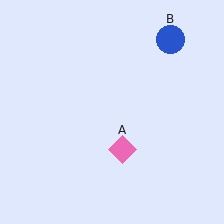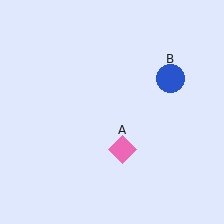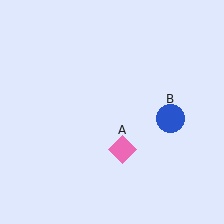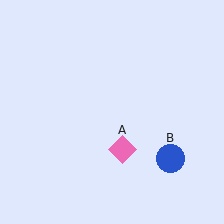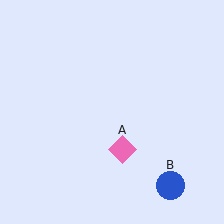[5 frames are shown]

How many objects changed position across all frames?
1 object changed position: blue circle (object B).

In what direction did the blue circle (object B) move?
The blue circle (object B) moved down.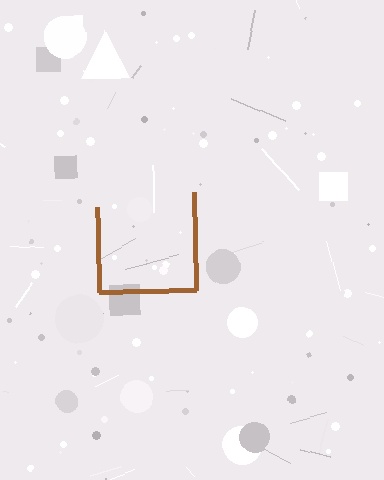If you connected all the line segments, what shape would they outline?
They would outline a square.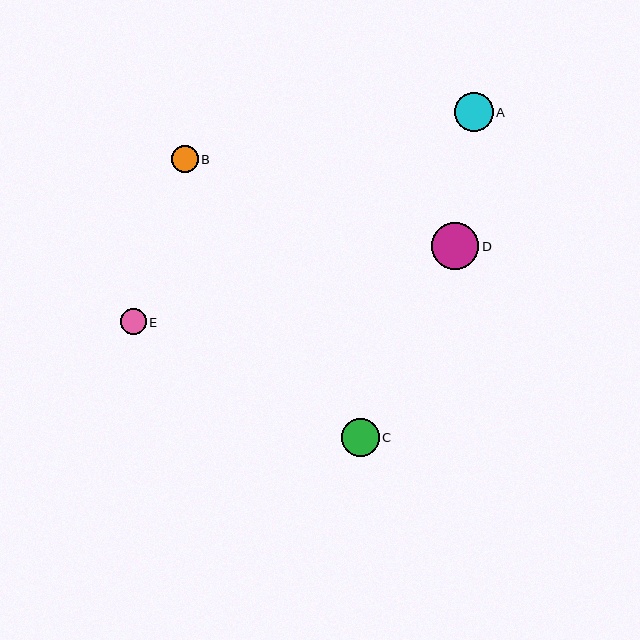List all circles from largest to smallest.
From largest to smallest: D, A, C, B, E.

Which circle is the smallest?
Circle E is the smallest with a size of approximately 26 pixels.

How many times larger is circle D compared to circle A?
Circle D is approximately 1.2 times the size of circle A.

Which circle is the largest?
Circle D is the largest with a size of approximately 47 pixels.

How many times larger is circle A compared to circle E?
Circle A is approximately 1.5 times the size of circle E.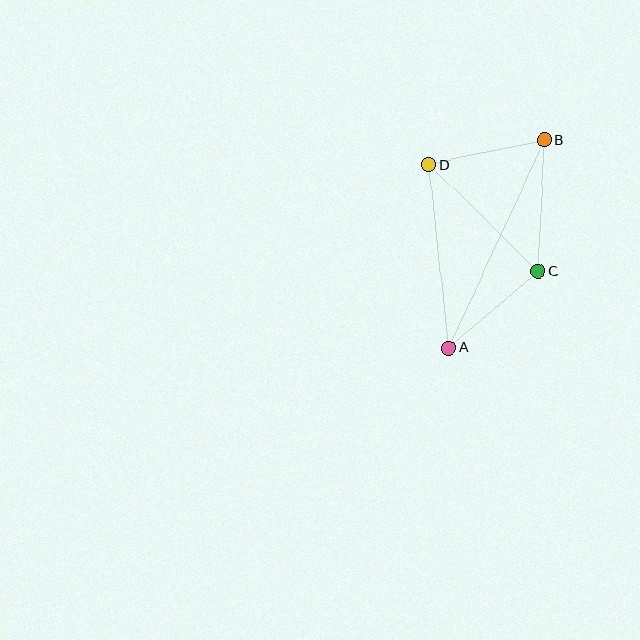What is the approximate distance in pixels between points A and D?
The distance between A and D is approximately 185 pixels.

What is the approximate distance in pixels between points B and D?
The distance between B and D is approximately 118 pixels.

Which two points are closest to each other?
Points A and C are closest to each other.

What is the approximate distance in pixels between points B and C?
The distance between B and C is approximately 131 pixels.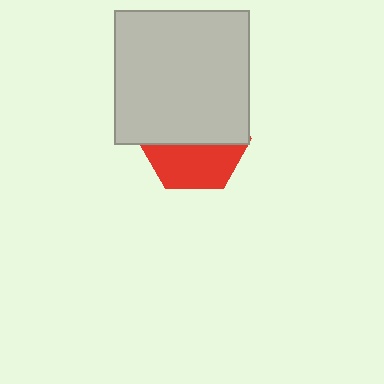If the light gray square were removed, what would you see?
You would see the complete red hexagon.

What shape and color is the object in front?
The object in front is a light gray square.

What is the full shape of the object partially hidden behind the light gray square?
The partially hidden object is a red hexagon.